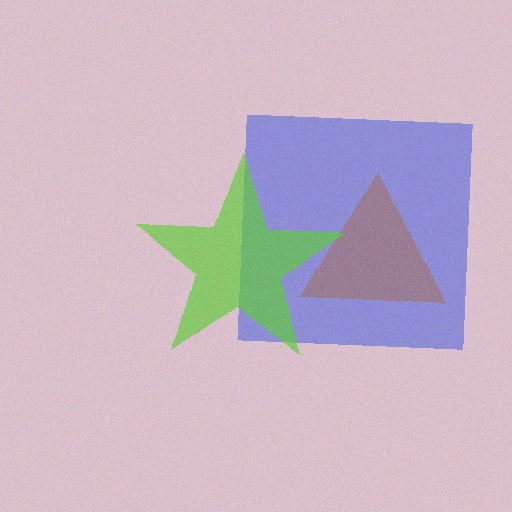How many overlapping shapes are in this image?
There are 3 overlapping shapes in the image.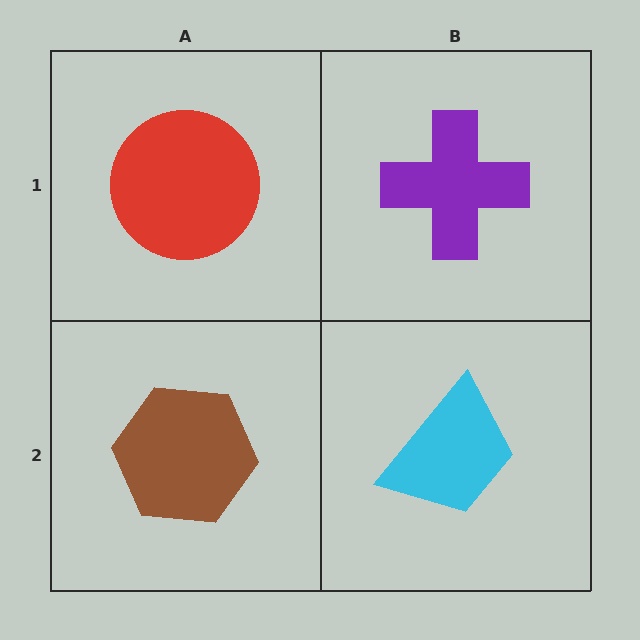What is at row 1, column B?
A purple cross.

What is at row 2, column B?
A cyan trapezoid.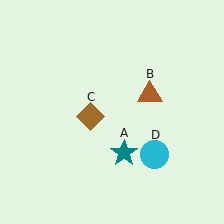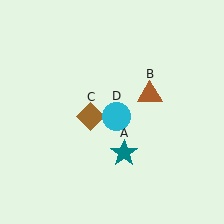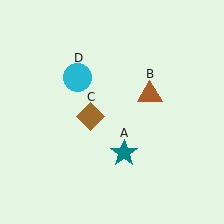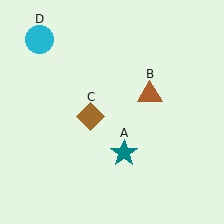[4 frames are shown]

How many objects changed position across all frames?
1 object changed position: cyan circle (object D).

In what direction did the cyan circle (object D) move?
The cyan circle (object D) moved up and to the left.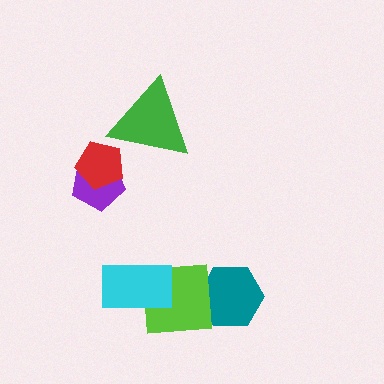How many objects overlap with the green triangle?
0 objects overlap with the green triangle.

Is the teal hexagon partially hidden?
Yes, it is partially covered by another shape.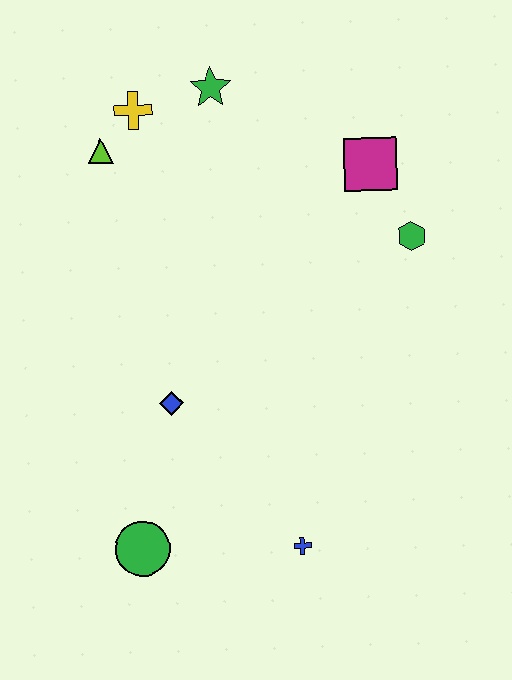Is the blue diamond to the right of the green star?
No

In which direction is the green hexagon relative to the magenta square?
The green hexagon is below the magenta square.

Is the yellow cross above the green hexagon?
Yes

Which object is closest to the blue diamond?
The green circle is closest to the blue diamond.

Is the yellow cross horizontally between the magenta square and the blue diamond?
No